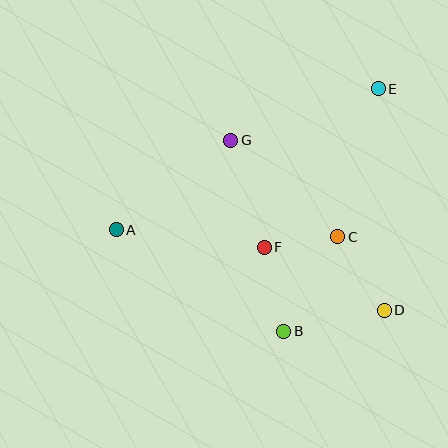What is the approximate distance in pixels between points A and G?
The distance between A and G is approximately 145 pixels.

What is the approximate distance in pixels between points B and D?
The distance between B and D is approximately 103 pixels.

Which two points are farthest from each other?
Points A and E are farthest from each other.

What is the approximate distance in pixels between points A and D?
The distance between A and D is approximately 280 pixels.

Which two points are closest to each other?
Points C and F are closest to each other.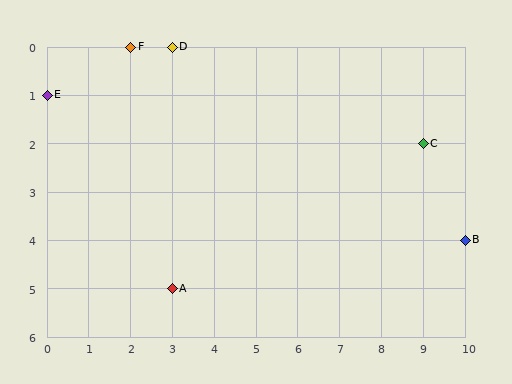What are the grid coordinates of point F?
Point F is at grid coordinates (2, 0).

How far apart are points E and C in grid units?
Points E and C are 9 columns and 1 row apart (about 9.1 grid units diagonally).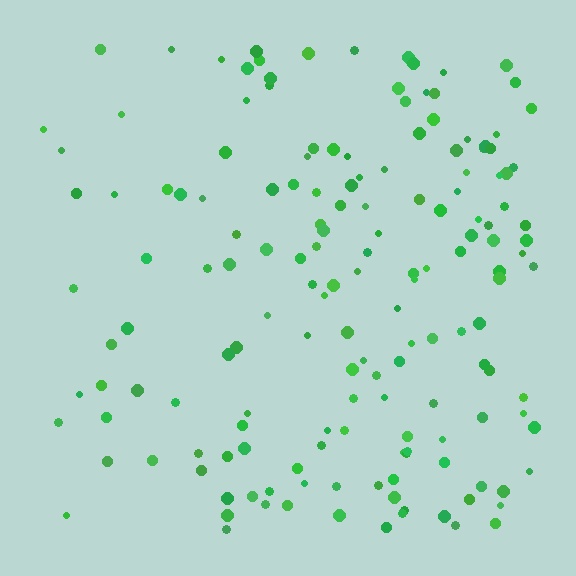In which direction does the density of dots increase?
From left to right, with the right side densest.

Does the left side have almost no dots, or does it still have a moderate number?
Still a moderate number, just noticeably fewer than the right.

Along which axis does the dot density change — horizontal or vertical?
Horizontal.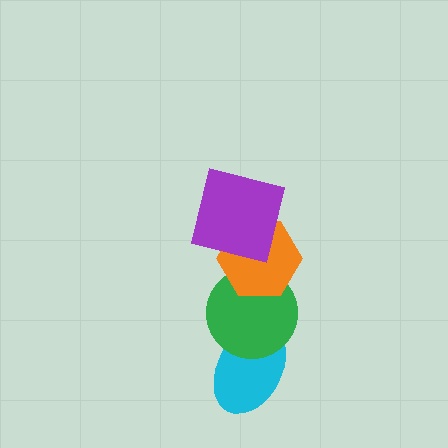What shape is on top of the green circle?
The orange hexagon is on top of the green circle.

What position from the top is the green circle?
The green circle is 3rd from the top.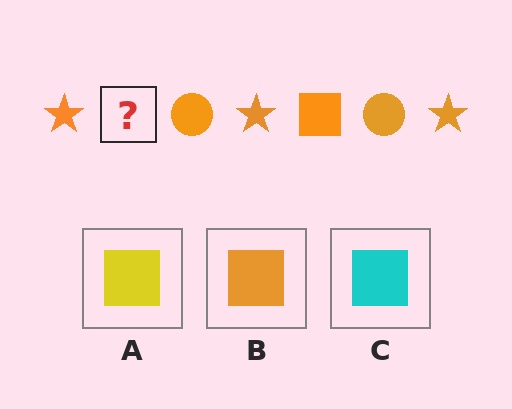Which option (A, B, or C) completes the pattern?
B.